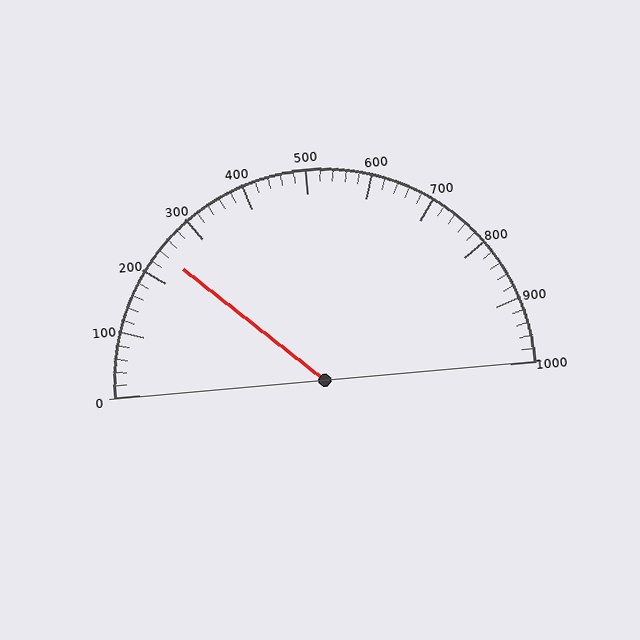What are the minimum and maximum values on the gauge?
The gauge ranges from 0 to 1000.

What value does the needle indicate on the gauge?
The needle indicates approximately 240.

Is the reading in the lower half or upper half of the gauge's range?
The reading is in the lower half of the range (0 to 1000).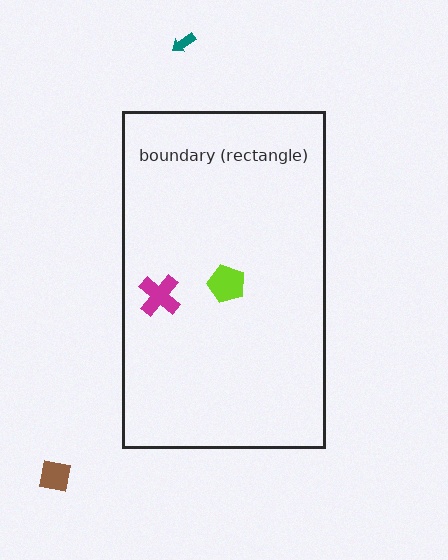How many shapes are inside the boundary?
2 inside, 2 outside.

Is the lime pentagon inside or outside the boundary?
Inside.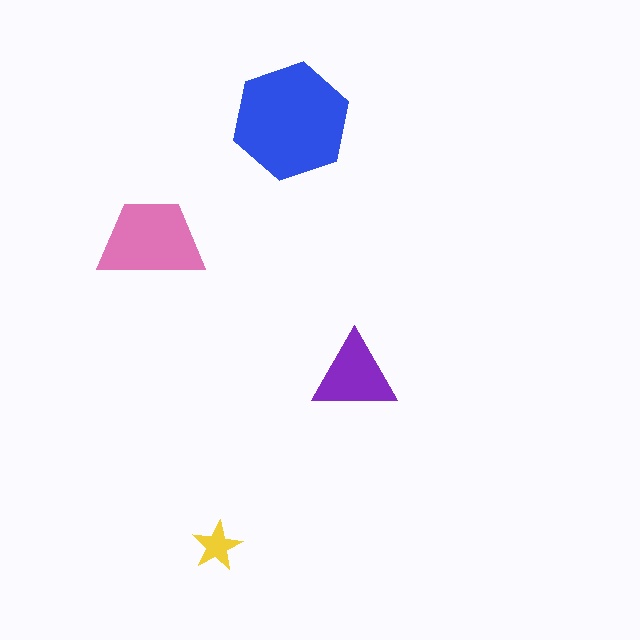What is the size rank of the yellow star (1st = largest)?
4th.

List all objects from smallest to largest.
The yellow star, the purple triangle, the pink trapezoid, the blue hexagon.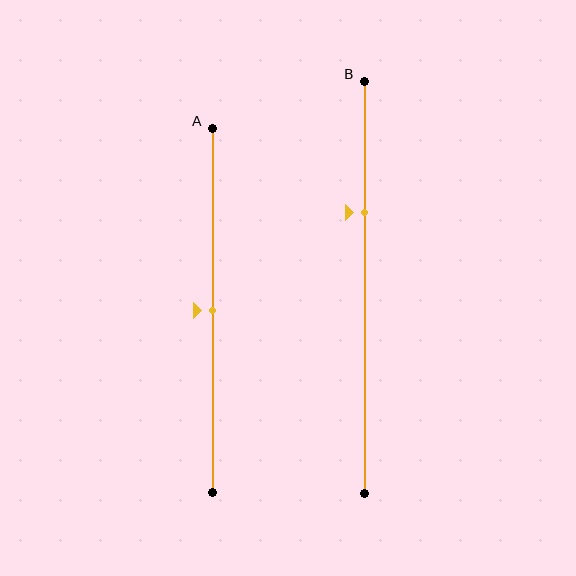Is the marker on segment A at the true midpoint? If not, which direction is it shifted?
Yes, the marker on segment A is at the true midpoint.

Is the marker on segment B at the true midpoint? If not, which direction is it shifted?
No, the marker on segment B is shifted upward by about 18% of the segment length.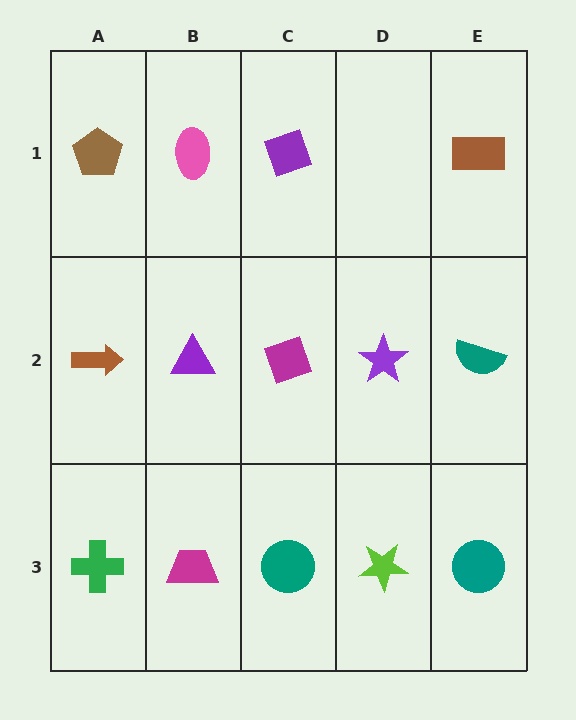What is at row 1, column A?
A brown pentagon.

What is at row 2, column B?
A purple triangle.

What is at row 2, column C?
A magenta diamond.